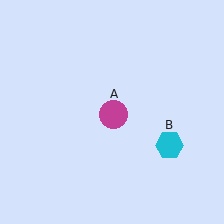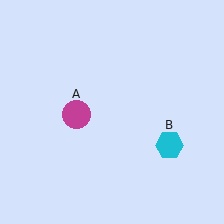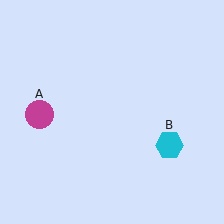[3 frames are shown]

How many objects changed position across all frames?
1 object changed position: magenta circle (object A).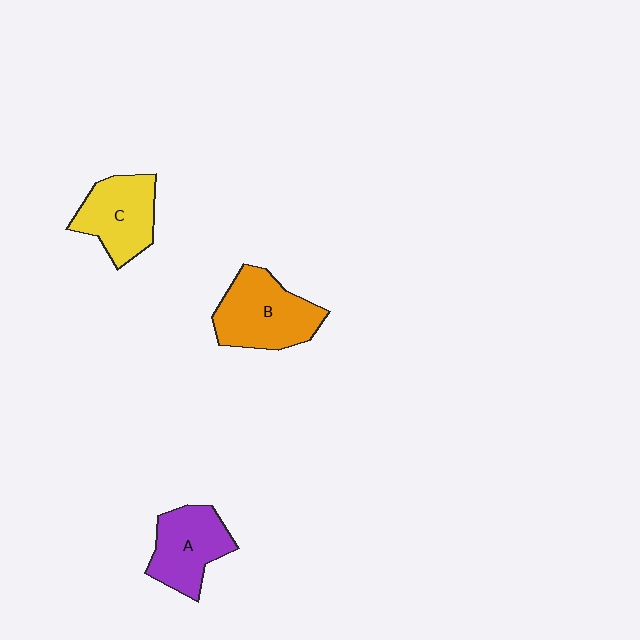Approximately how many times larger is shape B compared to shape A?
Approximately 1.2 times.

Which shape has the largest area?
Shape B (orange).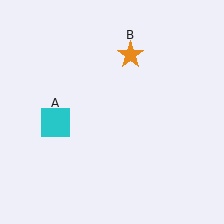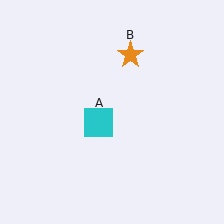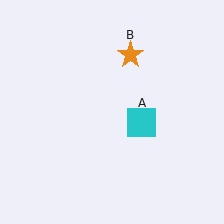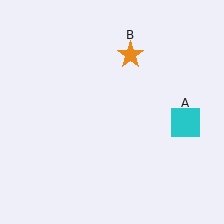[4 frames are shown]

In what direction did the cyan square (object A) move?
The cyan square (object A) moved right.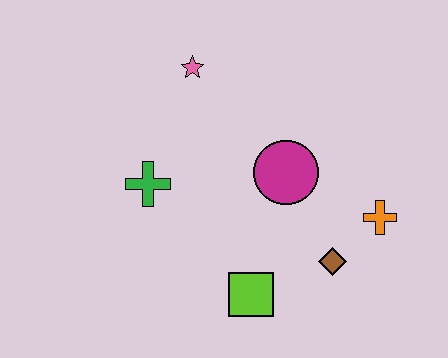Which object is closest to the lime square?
The brown diamond is closest to the lime square.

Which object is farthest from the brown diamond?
The pink star is farthest from the brown diamond.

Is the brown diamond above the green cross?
No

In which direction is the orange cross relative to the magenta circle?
The orange cross is to the right of the magenta circle.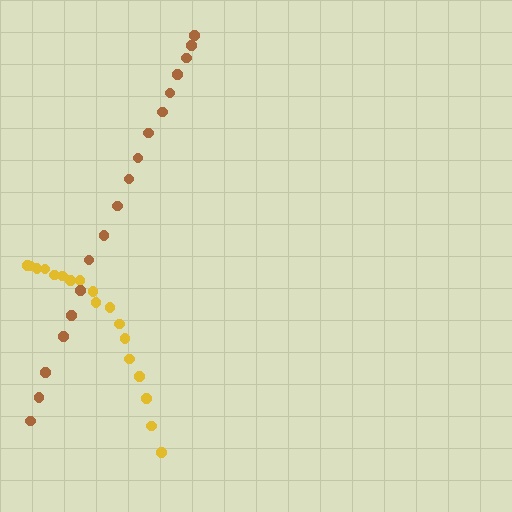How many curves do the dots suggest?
There are 2 distinct paths.